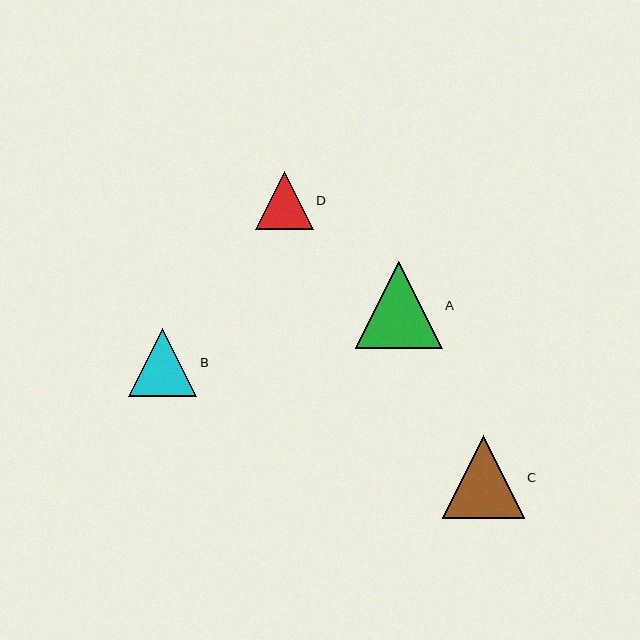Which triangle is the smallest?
Triangle D is the smallest with a size of approximately 58 pixels.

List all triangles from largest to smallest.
From largest to smallest: A, C, B, D.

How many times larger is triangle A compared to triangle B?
Triangle A is approximately 1.3 times the size of triangle B.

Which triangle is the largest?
Triangle A is the largest with a size of approximately 86 pixels.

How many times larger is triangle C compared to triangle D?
Triangle C is approximately 1.4 times the size of triangle D.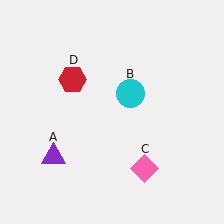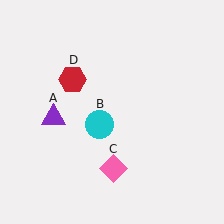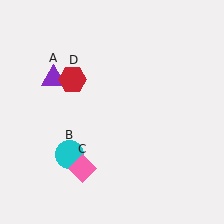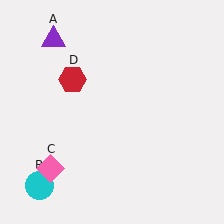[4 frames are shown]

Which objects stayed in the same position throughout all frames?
Red hexagon (object D) remained stationary.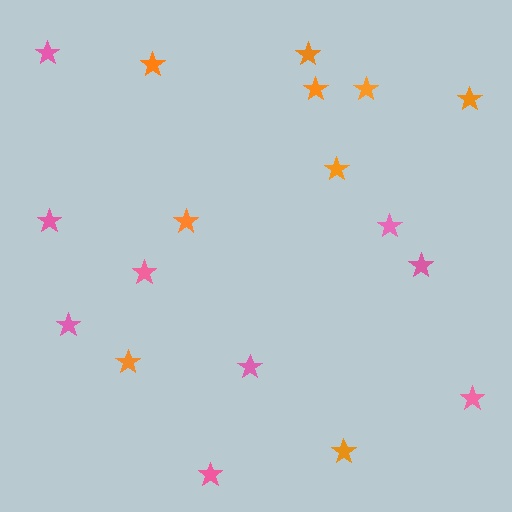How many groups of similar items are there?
There are 2 groups: one group of orange stars (9) and one group of pink stars (9).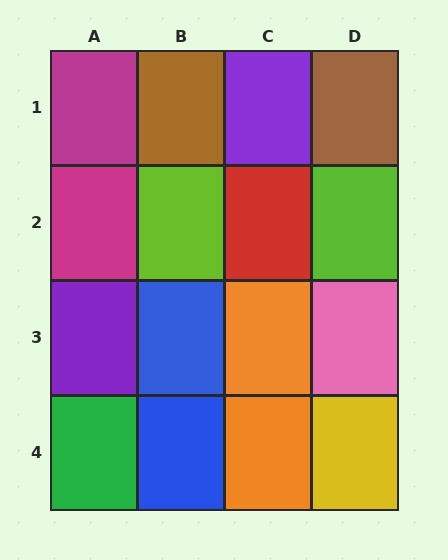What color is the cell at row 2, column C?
Red.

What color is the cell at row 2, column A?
Magenta.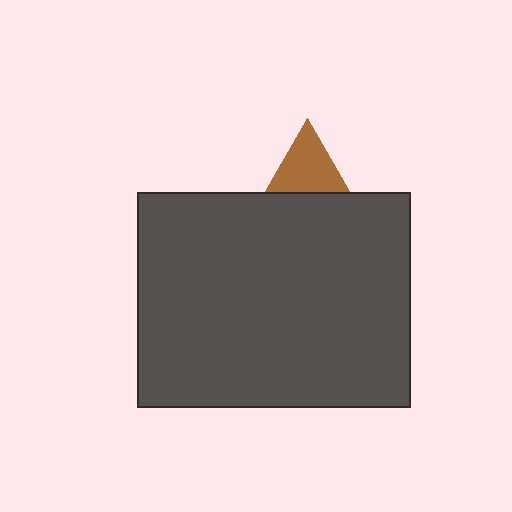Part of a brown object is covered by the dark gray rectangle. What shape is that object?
It is a triangle.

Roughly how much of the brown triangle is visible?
A small part of it is visible (roughly 38%).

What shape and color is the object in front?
The object in front is a dark gray rectangle.